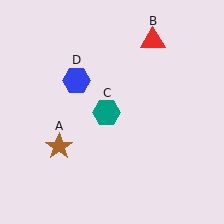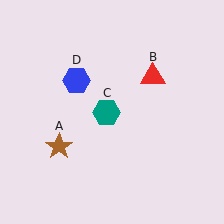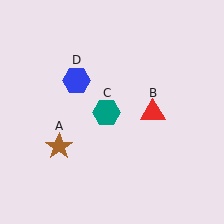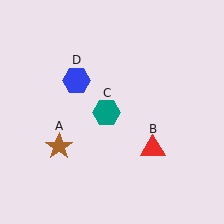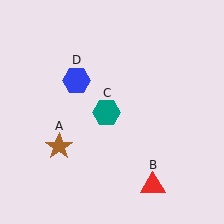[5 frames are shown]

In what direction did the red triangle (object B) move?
The red triangle (object B) moved down.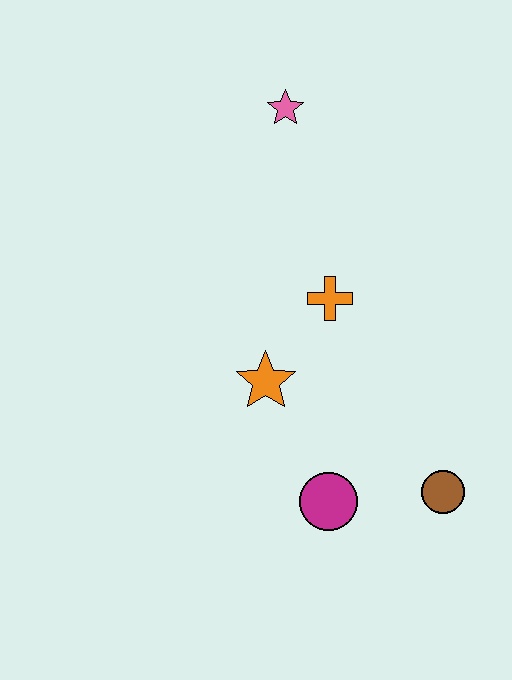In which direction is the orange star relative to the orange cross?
The orange star is below the orange cross.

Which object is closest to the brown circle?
The magenta circle is closest to the brown circle.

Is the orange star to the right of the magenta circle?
No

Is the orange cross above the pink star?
No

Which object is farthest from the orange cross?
The brown circle is farthest from the orange cross.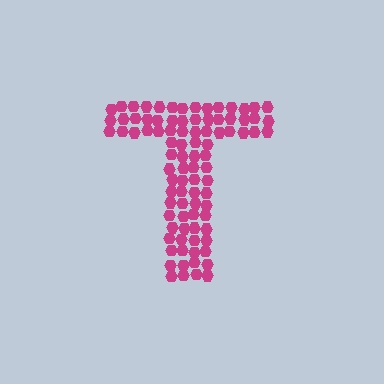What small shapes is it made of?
It is made of small hexagons.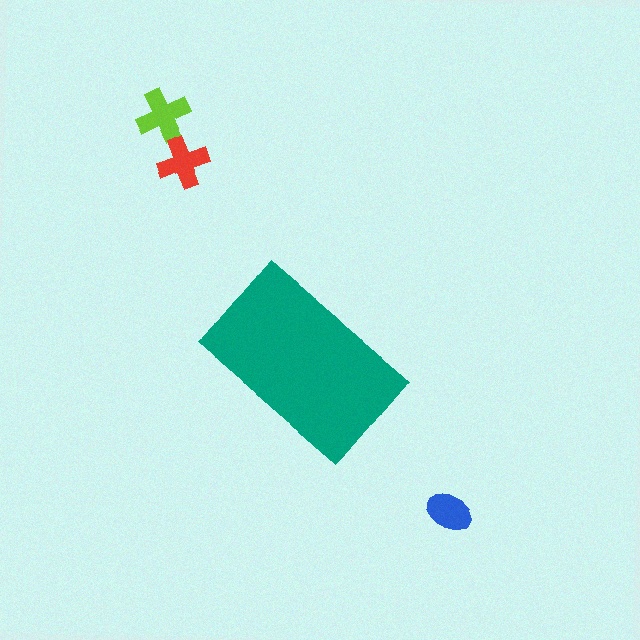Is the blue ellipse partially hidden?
No, the blue ellipse is fully visible.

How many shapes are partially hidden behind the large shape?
0 shapes are partially hidden.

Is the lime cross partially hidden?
No, the lime cross is fully visible.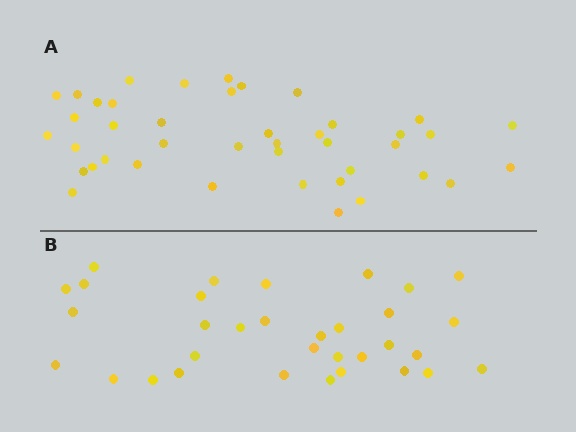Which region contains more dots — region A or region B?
Region A (the top region) has more dots.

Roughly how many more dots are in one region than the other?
Region A has roughly 8 or so more dots than region B.